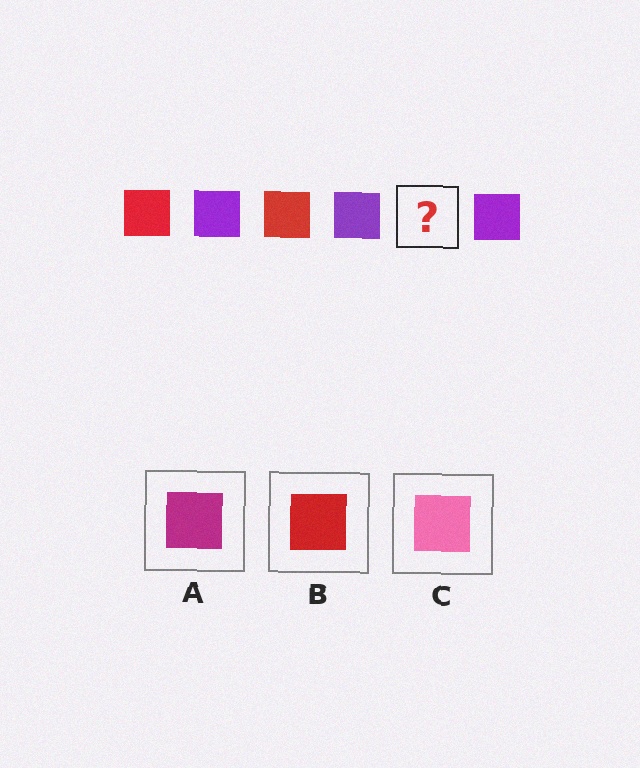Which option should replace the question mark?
Option B.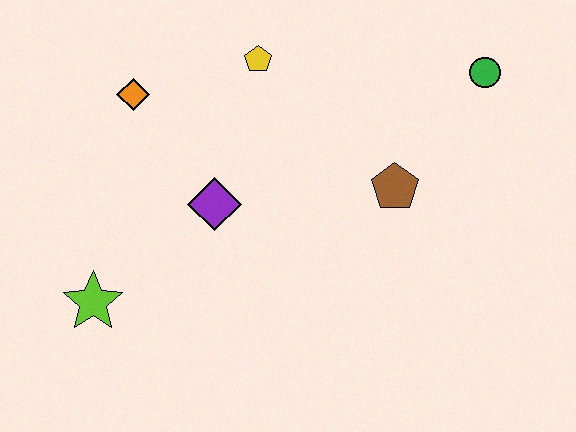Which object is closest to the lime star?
The purple diamond is closest to the lime star.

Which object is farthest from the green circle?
The lime star is farthest from the green circle.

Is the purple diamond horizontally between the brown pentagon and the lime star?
Yes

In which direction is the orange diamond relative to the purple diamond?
The orange diamond is above the purple diamond.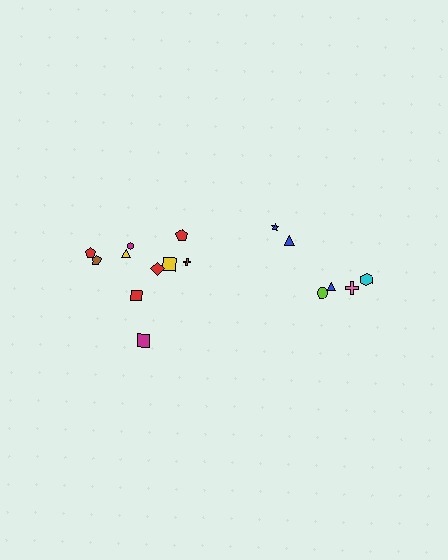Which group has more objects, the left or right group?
The left group.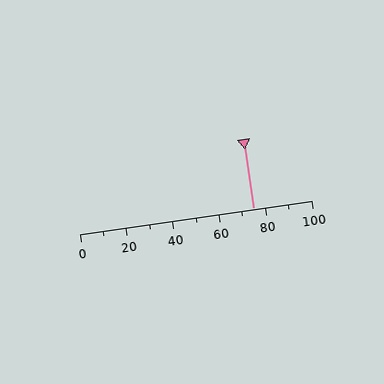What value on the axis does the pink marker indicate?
The marker indicates approximately 75.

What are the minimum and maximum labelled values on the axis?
The axis runs from 0 to 100.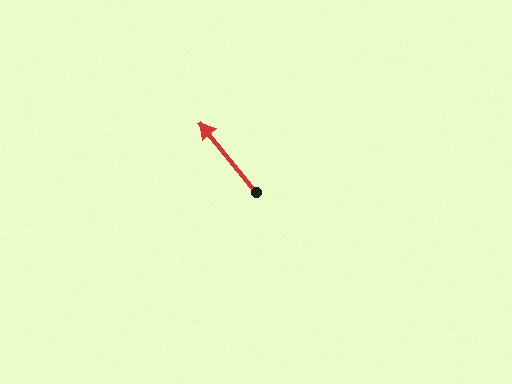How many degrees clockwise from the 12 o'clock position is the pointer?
Approximately 321 degrees.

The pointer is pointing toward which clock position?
Roughly 11 o'clock.